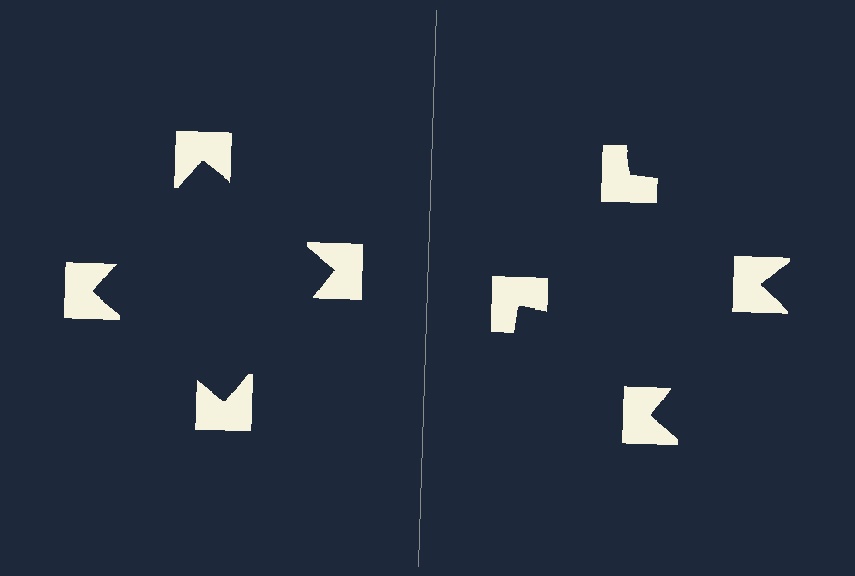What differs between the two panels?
The notched squares are positioned identically on both sides; only the wedge orientations differ. On the left they align to a square; on the right they are misaligned.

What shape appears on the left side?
An illusory square.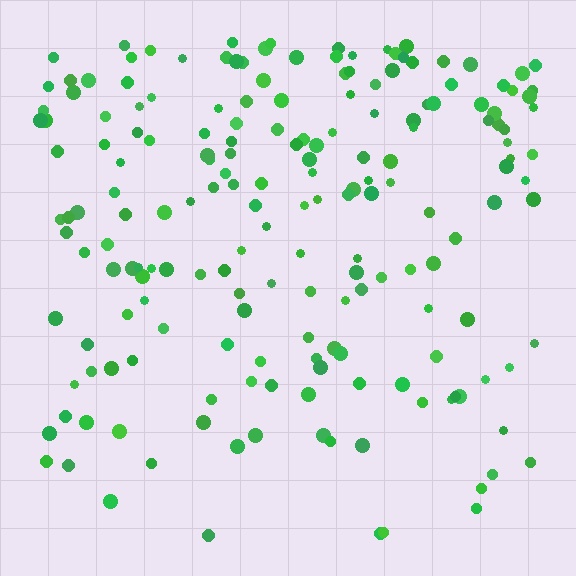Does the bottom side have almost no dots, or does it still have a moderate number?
Still a moderate number, just noticeably fewer than the top.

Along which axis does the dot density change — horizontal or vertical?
Vertical.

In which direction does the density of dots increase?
From bottom to top, with the top side densest.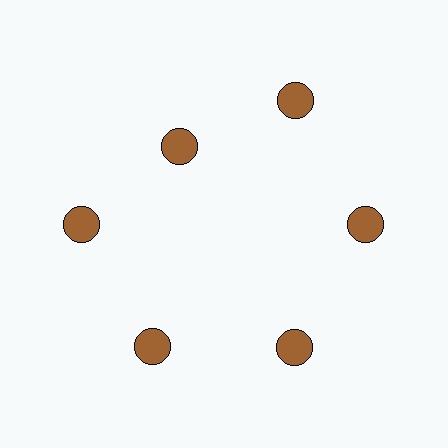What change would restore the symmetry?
The symmetry would be restored by moving it outward, back onto the ring so that all 6 circles sit at equal angles and equal distance from the center.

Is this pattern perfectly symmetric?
No. The 6 brown circles are arranged in a ring, but one element near the 11 o'clock position is pulled inward toward the center, breaking the 6-fold rotational symmetry.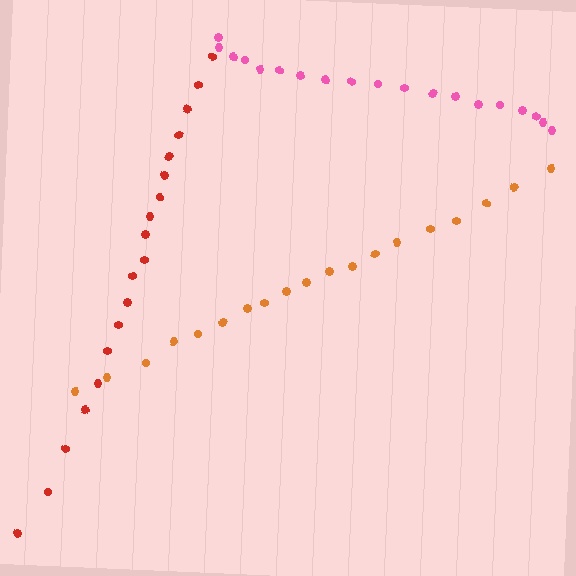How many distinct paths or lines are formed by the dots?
There are 3 distinct paths.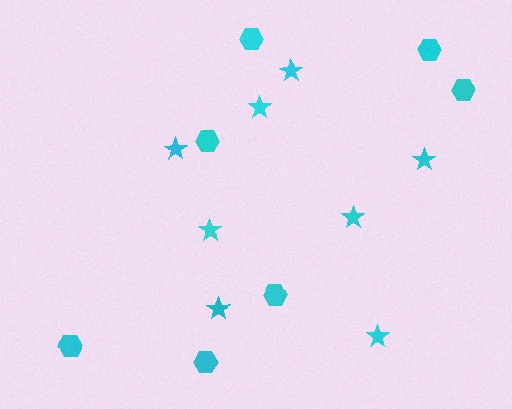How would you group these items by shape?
There are 2 groups: one group of stars (8) and one group of hexagons (7).